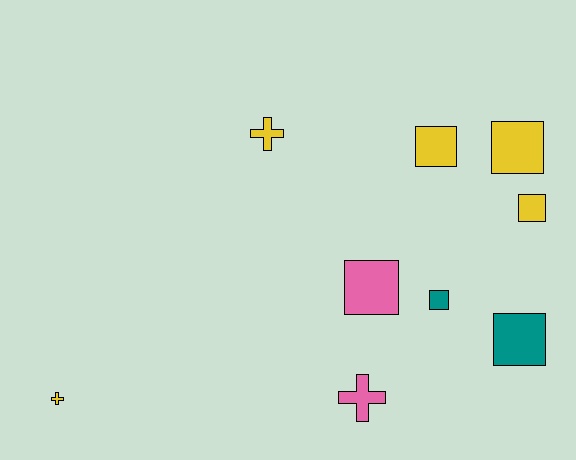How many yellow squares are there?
There are 3 yellow squares.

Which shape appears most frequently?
Square, with 6 objects.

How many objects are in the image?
There are 9 objects.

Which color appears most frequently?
Yellow, with 5 objects.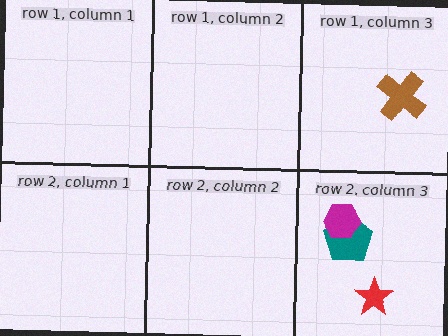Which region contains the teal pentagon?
The row 2, column 3 region.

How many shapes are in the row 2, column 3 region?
3.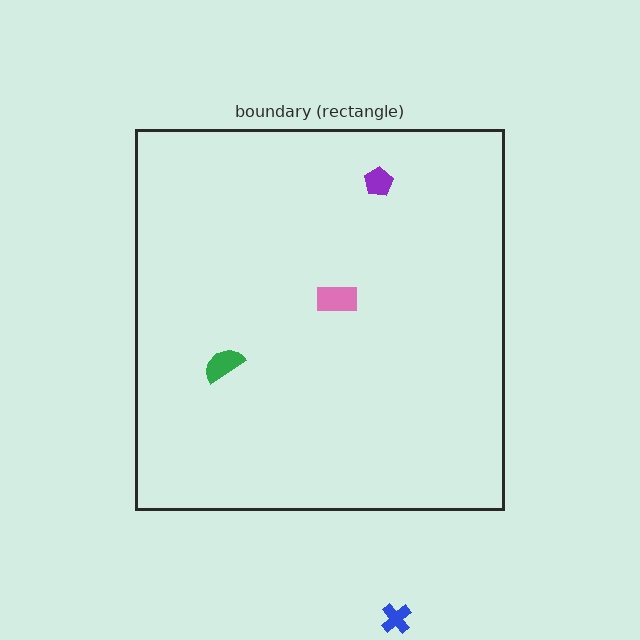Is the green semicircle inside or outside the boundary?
Inside.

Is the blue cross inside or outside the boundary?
Outside.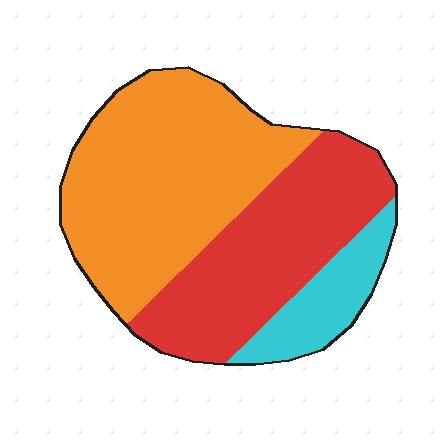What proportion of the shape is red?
Red covers 37% of the shape.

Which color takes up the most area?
Orange, at roughly 50%.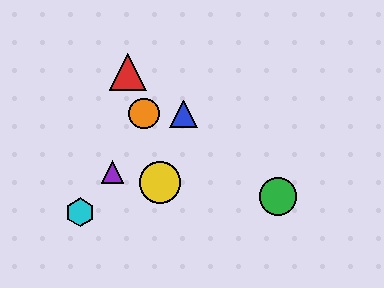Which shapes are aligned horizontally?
The blue triangle, the orange circle are aligned horizontally.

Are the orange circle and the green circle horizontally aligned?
No, the orange circle is at y≈114 and the green circle is at y≈197.